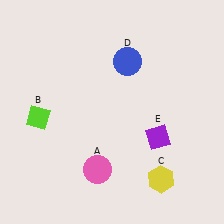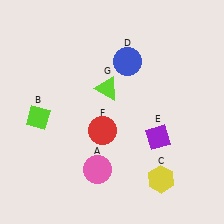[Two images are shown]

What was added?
A red circle (F), a lime triangle (G) were added in Image 2.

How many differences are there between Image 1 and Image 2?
There are 2 differences between the two images.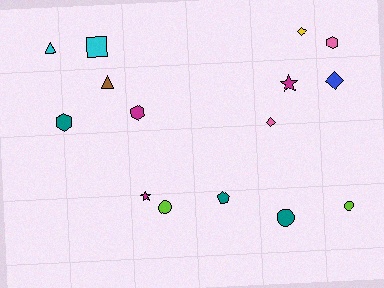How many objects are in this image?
There are 15 objects.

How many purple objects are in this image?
There are no purple objects.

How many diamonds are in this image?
There are 3 diamonds.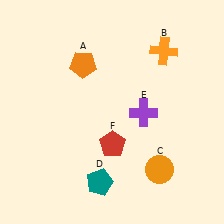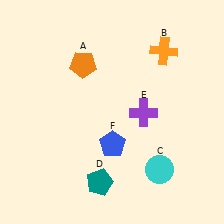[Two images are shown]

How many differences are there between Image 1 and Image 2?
There are 2 differences between the two images.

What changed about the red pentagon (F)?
In Image 1, F is red. In Image 2, it changed to blue.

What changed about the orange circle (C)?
In Image 1, C is orange. In Image 2, it changed to cyan.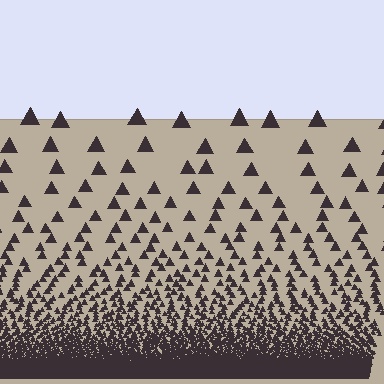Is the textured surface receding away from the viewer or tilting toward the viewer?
The surface appears to tilt toward the viewer. Texture elements get larger and sparser toward the top.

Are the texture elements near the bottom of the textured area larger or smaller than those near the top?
Smaller. The gradient is inverted — elements near the bottom are smaller and denser.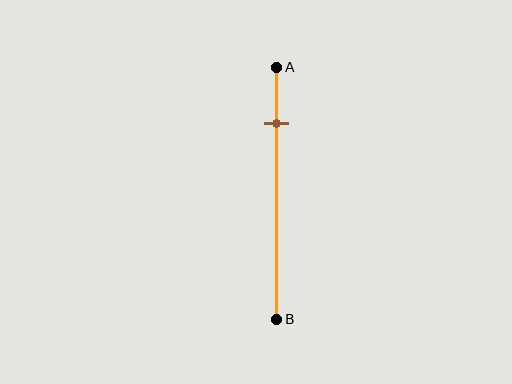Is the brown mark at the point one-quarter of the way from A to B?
Yes, the mark is approximately at the one-quarter point.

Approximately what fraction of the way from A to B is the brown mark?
The brown mark is approximately 20% of the way from A to B.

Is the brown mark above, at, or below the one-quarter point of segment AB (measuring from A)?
The brown mark is approximately at the one-quarter point of segment AB.